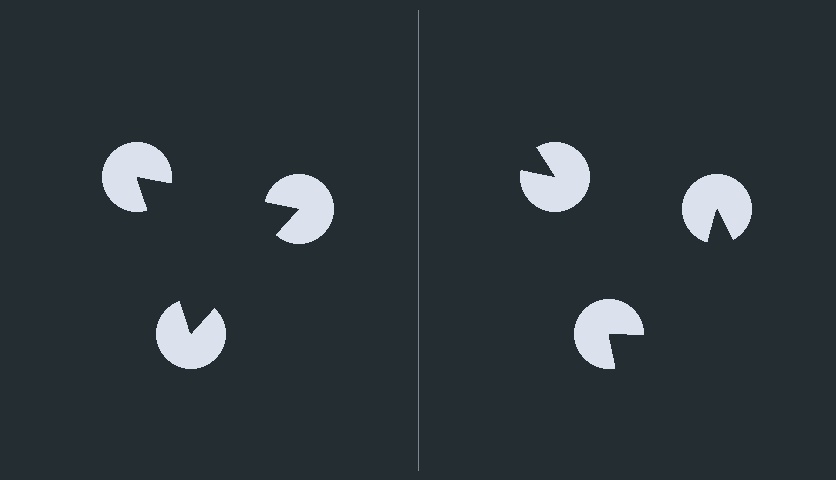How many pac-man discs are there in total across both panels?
6 — 3 on each side.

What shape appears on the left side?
An illusory triangle.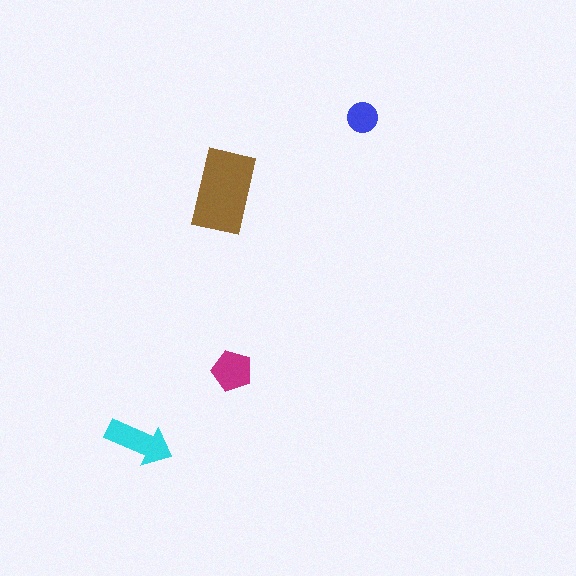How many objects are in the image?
There are 4 objects in the image.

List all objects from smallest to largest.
The blue circle, the magenta pentagon, the cyan arrow, the brown rectangle.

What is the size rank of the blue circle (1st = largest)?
4th.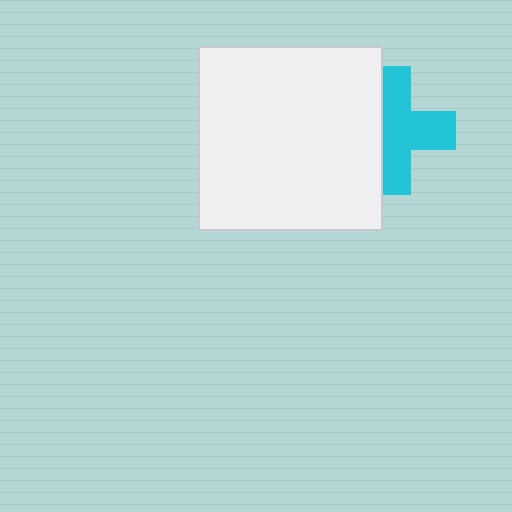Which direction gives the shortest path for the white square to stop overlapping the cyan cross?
Moving left gives the shortest separation.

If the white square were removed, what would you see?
You would see the complete cyan cross.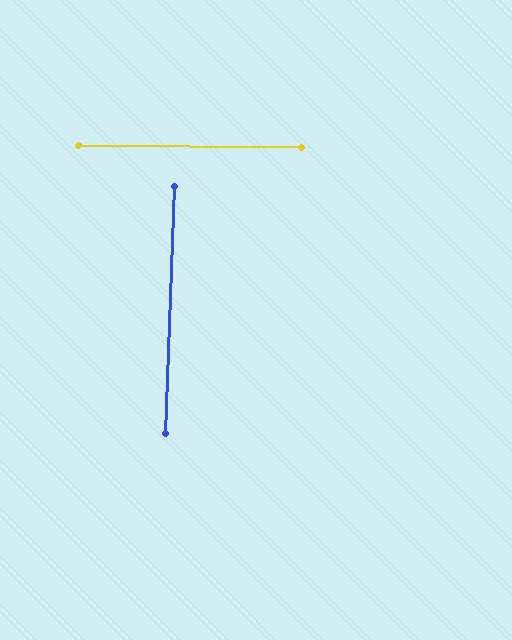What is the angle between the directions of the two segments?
Approximately 88 degrees.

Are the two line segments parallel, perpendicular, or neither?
Perpendicular — they meet at approximately 88°.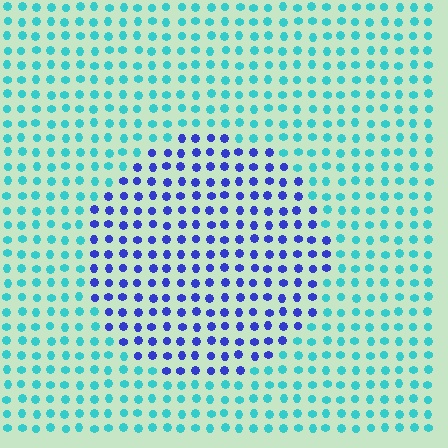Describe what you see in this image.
The image is filled with small cyan elements in a uniform arrangement. A circle-shaped region is visible where the elements are tinted to a slightly different hue, forming a subtle color boundary.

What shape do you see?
I see a circle.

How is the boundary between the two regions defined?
The boundary is defined purely by a slight shift in hue (about 57 degrees). Spacing, size, and orientation are identical on both sides.